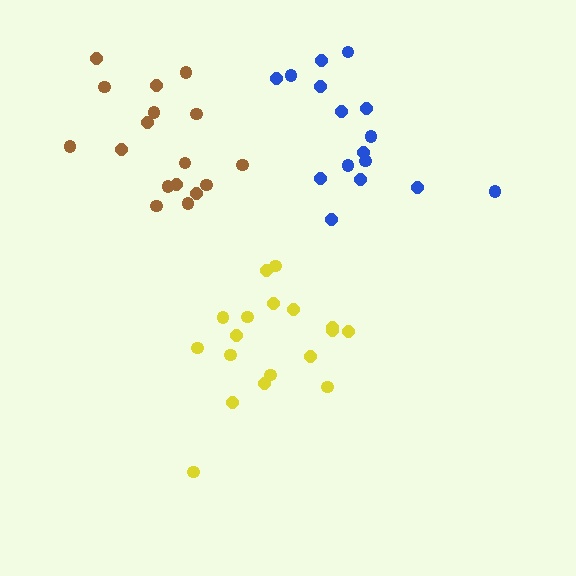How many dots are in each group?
Group 1: 17 dots, Group 2: 16 dots, Group 3: 18 dots (51 total).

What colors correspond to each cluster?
The clusters are colored: brown, blue, yellow.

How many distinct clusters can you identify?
There are 3 distinct clusters.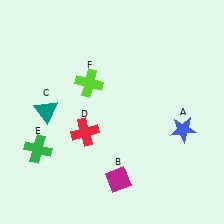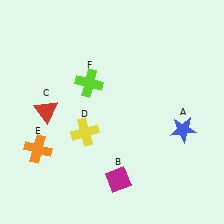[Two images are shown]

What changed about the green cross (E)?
In Image 1, E is green. In Image 2, it changed to orange.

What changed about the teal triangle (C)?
In Image 1, C is teal. In Image 2, it changed to red.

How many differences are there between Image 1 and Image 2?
There are 3 differences between the two images.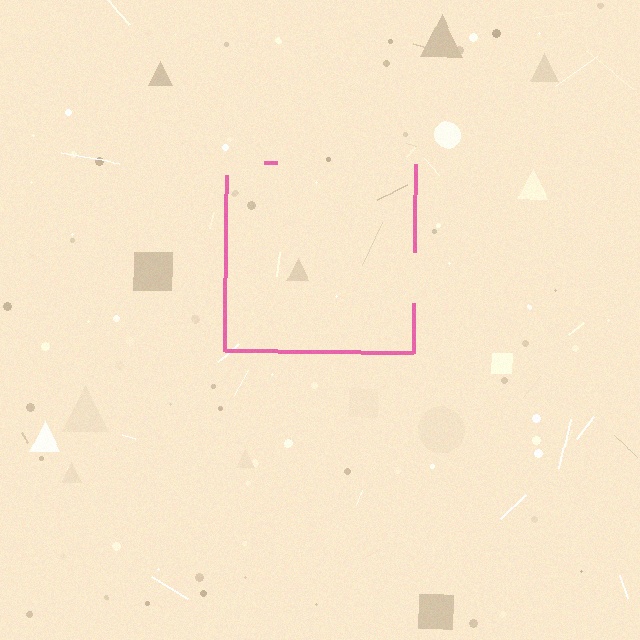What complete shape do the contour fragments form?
The contour fragments form a square.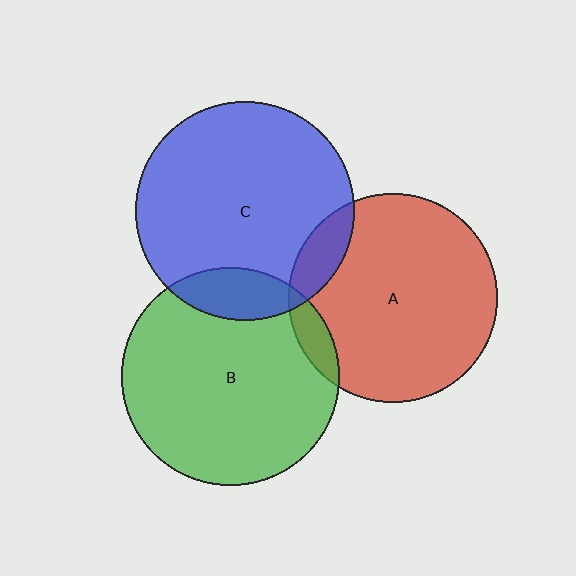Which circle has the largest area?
Circle C (blue).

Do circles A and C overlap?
Yes.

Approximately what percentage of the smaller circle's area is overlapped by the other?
Approximately 10%.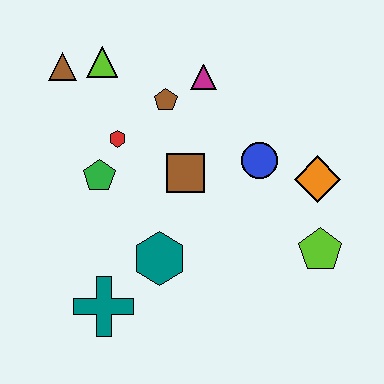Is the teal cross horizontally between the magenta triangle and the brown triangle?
Yes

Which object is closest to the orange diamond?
The blue circle is closest to the orange diamond.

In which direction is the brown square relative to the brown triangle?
The brown square is to the right of the brown triangle.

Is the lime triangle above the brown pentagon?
Yes